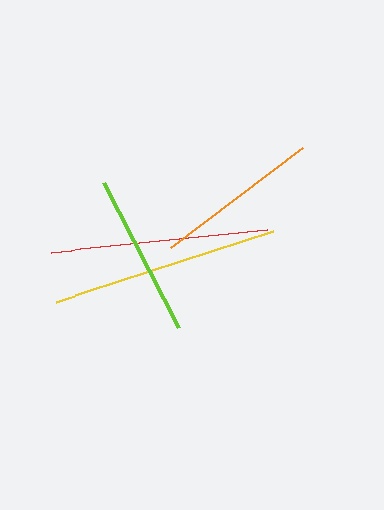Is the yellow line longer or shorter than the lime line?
The yellow line is longer than the lime line.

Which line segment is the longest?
The yellow line is the longest at approximately 229 pixels.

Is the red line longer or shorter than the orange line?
The red line is longer than the orange line.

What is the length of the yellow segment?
The yellow segment is approximately 229 pixels long.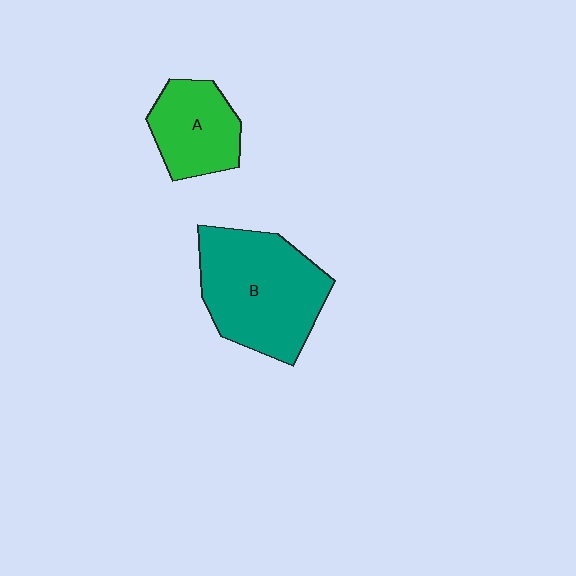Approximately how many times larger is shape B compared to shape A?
Approximately 1.8 times.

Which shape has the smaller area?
Shape A (green).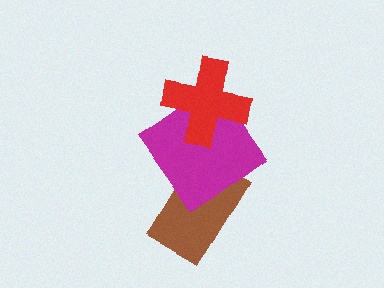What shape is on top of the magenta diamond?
The red cross is on top of the magenta diamond.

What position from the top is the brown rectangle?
The brown rectangle is 3rd from the top.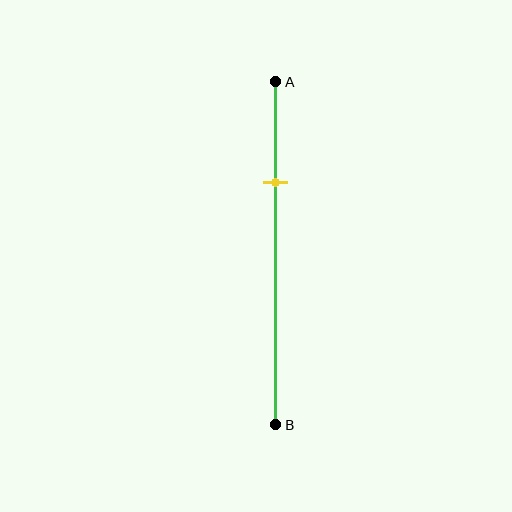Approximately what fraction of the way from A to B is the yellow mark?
The yellow mark is approximately 30% of the way from A to B.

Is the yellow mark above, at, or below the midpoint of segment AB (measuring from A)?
The yellow mark is above the midpoint of segment AB.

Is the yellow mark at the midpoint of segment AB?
No, the mark is at about 30% from A, not at the 50% midpoint.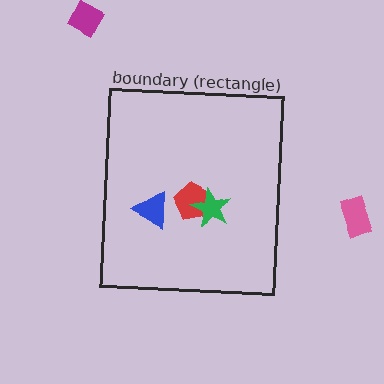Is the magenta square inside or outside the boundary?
Outside.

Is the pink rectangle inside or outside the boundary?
Outside.